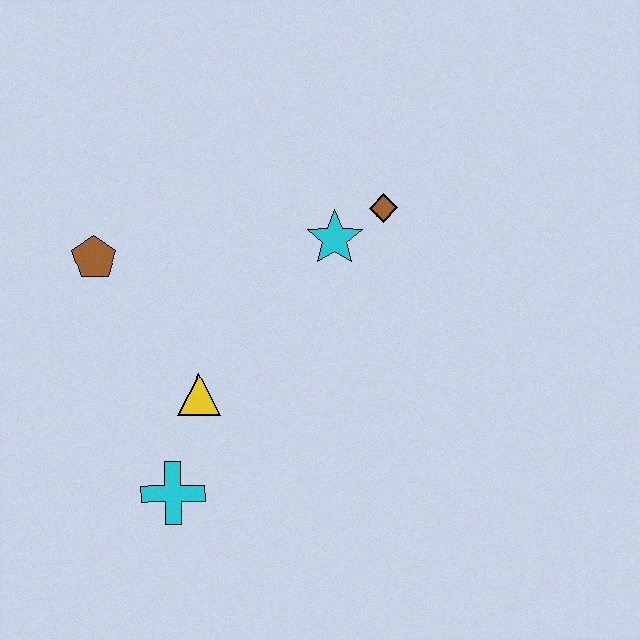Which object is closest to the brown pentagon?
The yellow triangle is closest to the brown pentagon.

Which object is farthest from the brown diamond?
The cyan cross is farthest from the brown diamond.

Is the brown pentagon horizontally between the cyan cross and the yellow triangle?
No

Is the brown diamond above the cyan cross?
Yes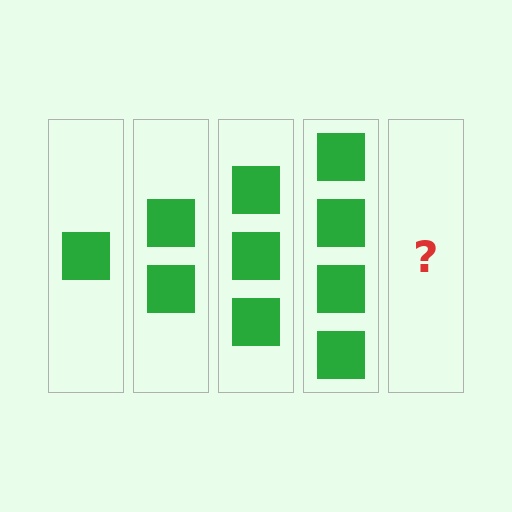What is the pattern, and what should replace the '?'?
The pattern is that each step adds one more square. The '?' should be 5 squares.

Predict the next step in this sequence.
The next step is 5 squares.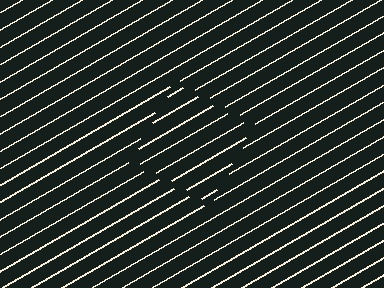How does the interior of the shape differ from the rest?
The interior of the shape contains the same grating, shifted by half a period — the contour is defined by the phase discontinuity where line-ends from the inner and outer gratings abut.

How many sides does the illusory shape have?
4 sides — the line-ends trace a square.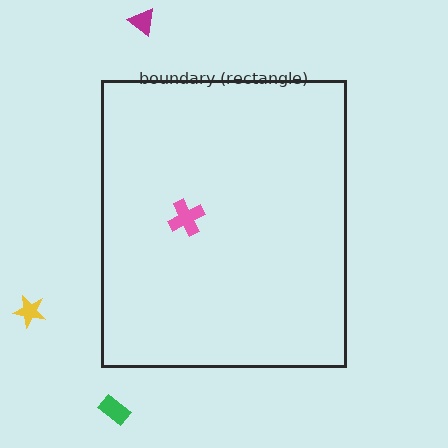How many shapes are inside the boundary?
1 inside, 3 outside.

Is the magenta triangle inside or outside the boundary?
Outside.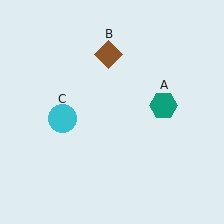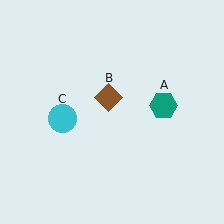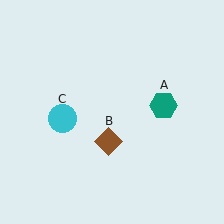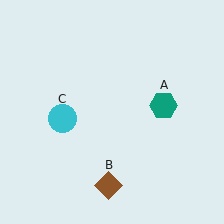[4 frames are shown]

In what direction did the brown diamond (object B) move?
The brown diamond (object B) moved down.